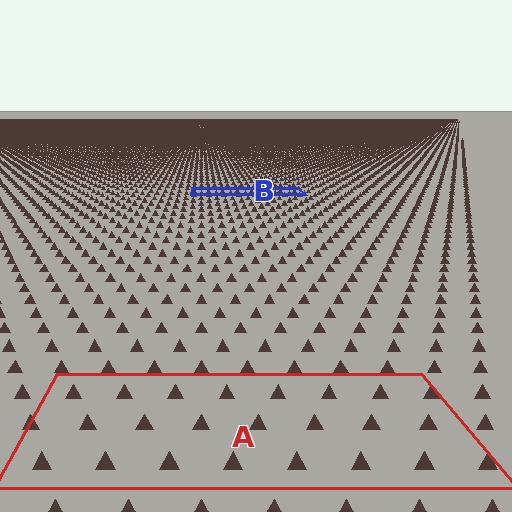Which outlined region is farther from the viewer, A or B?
Region B is farther from the viewer — the texture elements inside it appear smaller and more densely packed.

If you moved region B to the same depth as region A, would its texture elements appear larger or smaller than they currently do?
They would appear larger. At a closer depth, the same texture elements are projected at a bigger on-screen size.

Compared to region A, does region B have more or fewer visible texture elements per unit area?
Region B has more texture elements per unit area — they are packed more densely because it is farther away.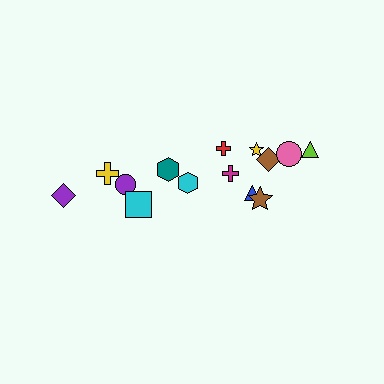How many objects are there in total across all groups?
There are 14 objects.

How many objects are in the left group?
There are 6 objects.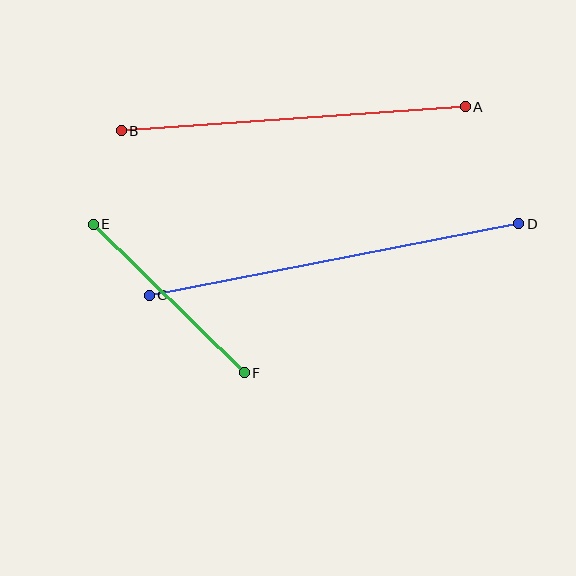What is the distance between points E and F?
The distance is approximately 212 pixels.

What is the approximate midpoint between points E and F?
The midpoint is at approximately (169, 298) pixels.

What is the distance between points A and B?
The distance is approximately 345 pixels.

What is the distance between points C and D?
The distance is approximately 376 pixels.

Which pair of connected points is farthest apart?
Points C and D are farthest apart.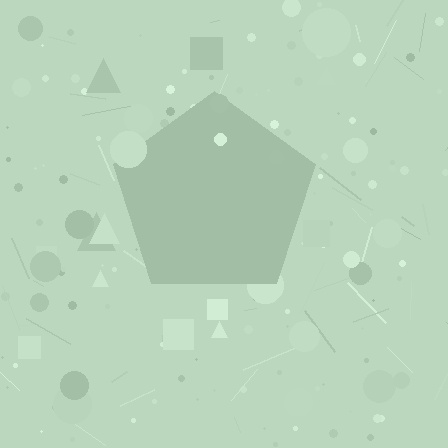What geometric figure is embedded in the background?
A pentagon is embedded in the background.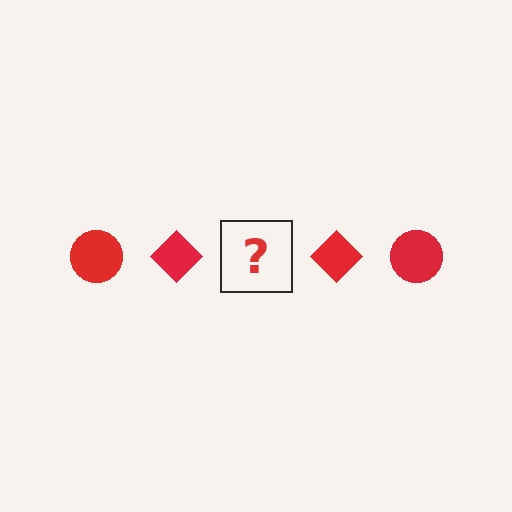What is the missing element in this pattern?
The missing element is a red circle.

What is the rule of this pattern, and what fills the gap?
The rule is that the pattern cycles through circle, diamond shapes in red. The gap should be filled with a red circle.